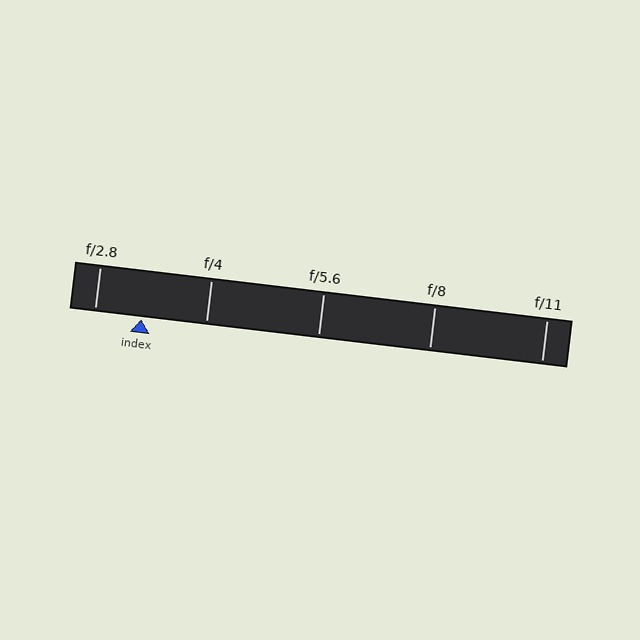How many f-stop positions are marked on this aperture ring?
There are 5 f-stop positions marked.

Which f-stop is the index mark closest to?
The index mark is closest to f/2.8.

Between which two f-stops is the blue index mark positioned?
The index mark is between f/2.8 and f/4.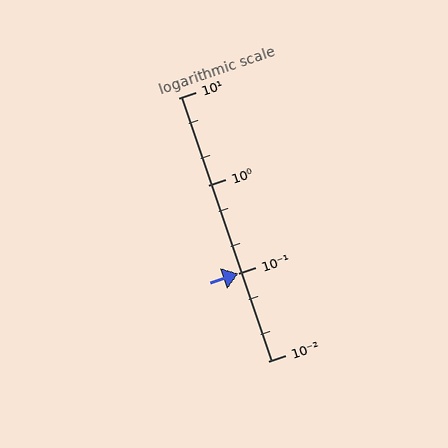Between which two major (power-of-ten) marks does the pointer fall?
The pointer is between 0.01 and 0.1.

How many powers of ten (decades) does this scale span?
The scale spans 3 decades, from 0.01 to 10.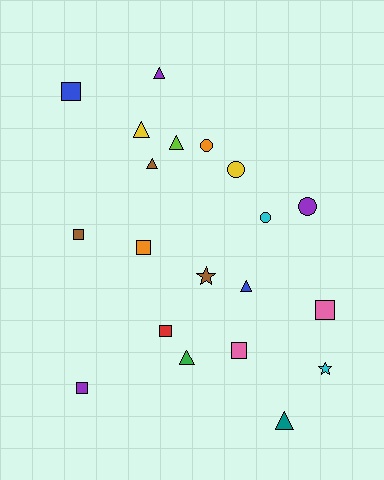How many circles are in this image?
There are 4 circles.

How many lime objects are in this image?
There is 1 lime object.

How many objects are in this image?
There are 20 objects.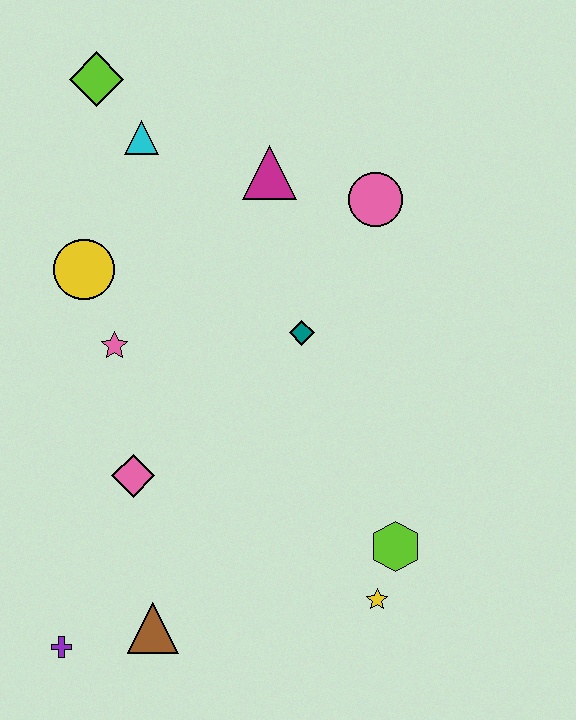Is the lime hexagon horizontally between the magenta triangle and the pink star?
No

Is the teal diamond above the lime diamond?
No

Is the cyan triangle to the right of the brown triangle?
No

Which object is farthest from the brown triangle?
The lime diamond is farthest from the brown triangle.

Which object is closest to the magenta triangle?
The pink circle is closest to the magenta triangle.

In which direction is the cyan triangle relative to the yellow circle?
The cyan triangle is above the yellow circle.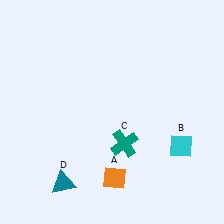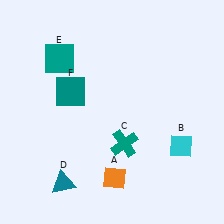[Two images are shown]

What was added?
A teal square (E), a teal square (F) were added in Image 2.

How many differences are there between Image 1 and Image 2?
There are 2 differences between the two images.